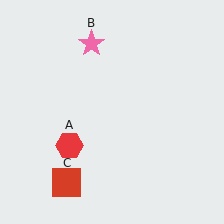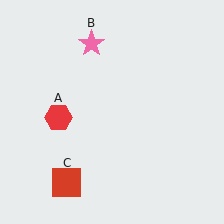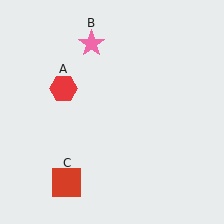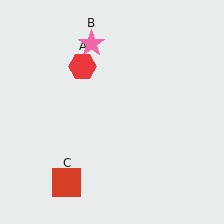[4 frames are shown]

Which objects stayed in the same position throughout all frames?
Pink star (object B) and red square (object C) remained stationary.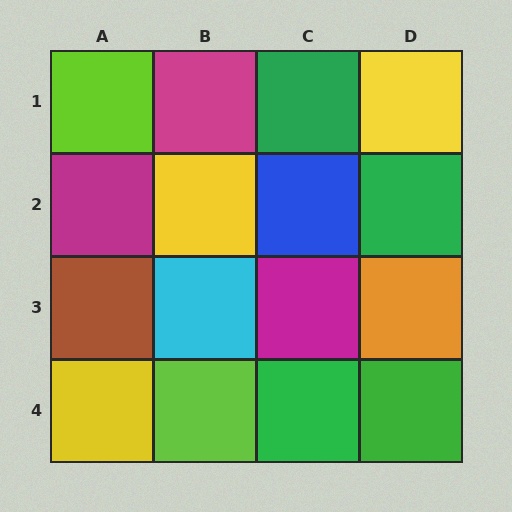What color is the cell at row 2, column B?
Yellow.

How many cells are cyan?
1 cell is cyan.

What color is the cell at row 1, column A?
Lime.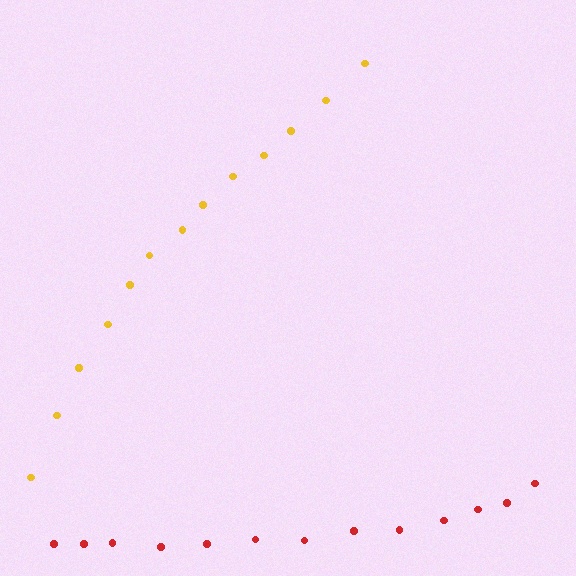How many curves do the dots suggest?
There are 2 distinct paths.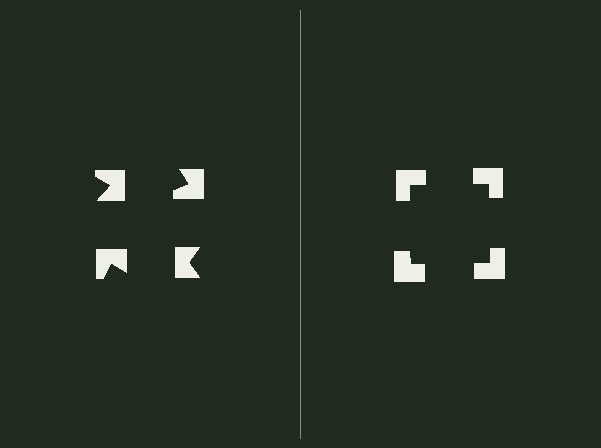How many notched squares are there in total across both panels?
8 — 4 on each side.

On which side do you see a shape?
An illusory square appears on the right side. On the left side the wedge cuts are rotated, so no coherent shape forms.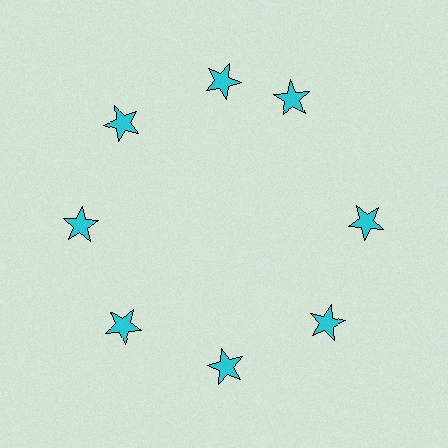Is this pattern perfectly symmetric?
No. The 8 cyan stars are arranged in a ring, but one element near the 2 o'clock position is rotated out of alignment along the ring, breaking the 8-fold rotational symmetry.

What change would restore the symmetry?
The symmetry would be restored by rotating it back into even spacing with its neighbors so that all 8 stars sit at equal angles and equal distance from the center.